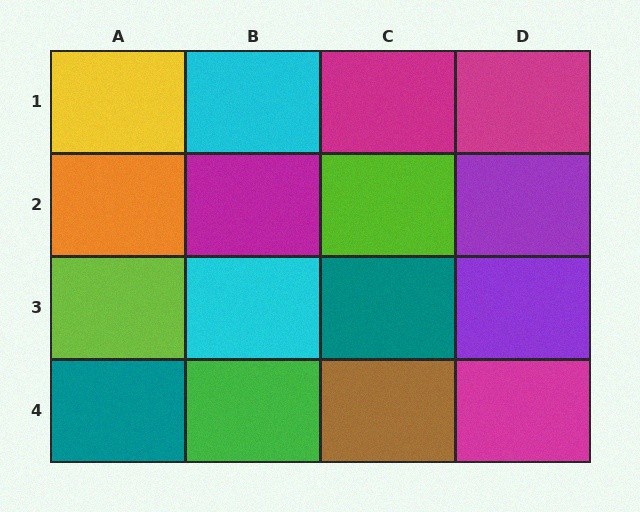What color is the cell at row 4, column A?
Teal.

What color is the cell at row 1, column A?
Yellow.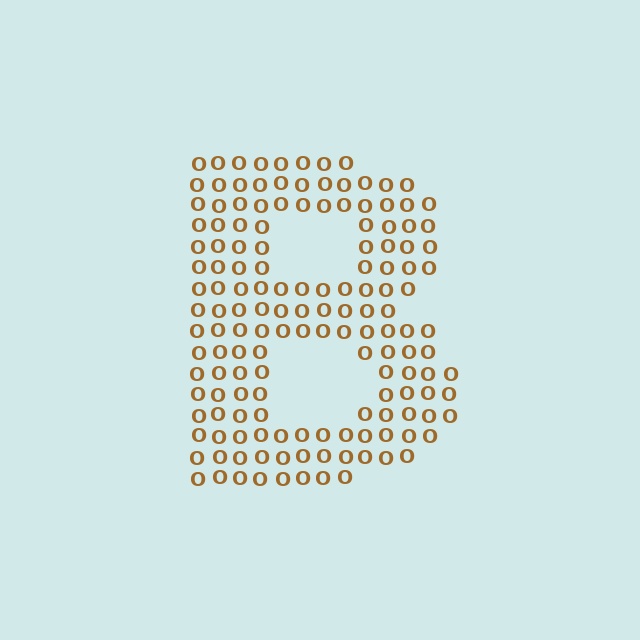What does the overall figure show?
The overall figure shows the letter B.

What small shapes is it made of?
It is made of small letter O's.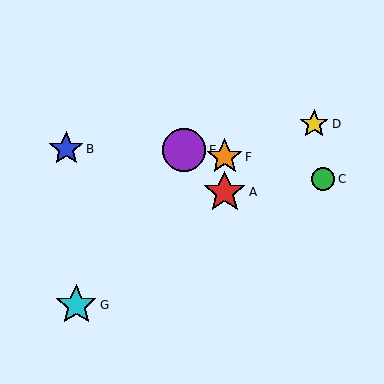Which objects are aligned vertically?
Objects A, F are aligned vertically.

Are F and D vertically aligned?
No, F is at x≈225 and D is at x≈314.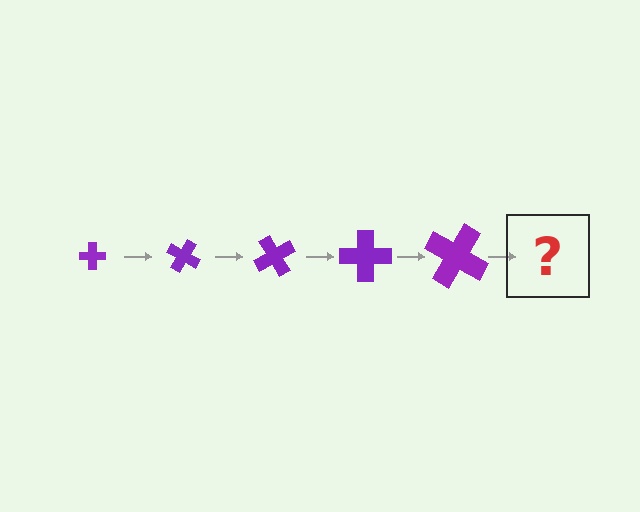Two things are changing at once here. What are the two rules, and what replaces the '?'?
The two rules are that the cross grows larger each step and it rotates 30 degrees each step. The '?' should be a cross, larger than the previous one and rotated 150 degrees from the start.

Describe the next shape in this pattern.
It should be a cross, larger than the previous one and rotated 150 degrees from the start.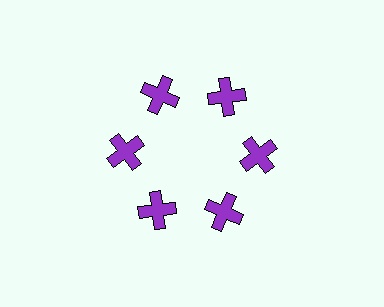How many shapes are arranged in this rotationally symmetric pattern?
There are 6 shapes, arranged in 6 groups of 1.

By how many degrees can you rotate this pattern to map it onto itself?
The pattern maps onto itself every 60 degrees of rotation.